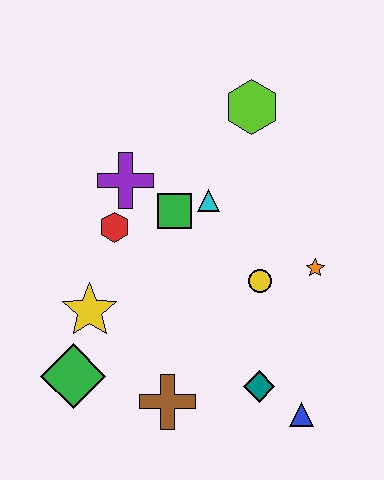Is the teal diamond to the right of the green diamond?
Yes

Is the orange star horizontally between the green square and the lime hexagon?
No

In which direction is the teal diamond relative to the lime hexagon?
The teal diamond is below the lime hexagon.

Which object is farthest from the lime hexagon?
The green diamond is farthest from the lime hexagon.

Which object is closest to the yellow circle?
The orange star is closest to the yellow circle.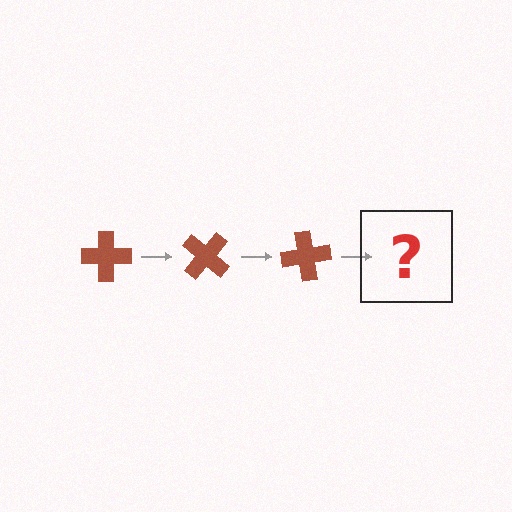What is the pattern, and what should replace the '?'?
The pattern is that the cross rotates 40 degrees each step. The '?' should be a brown cross rotated 120 degrees.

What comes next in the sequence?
The next element should be a brown cross rotated 120 degrees.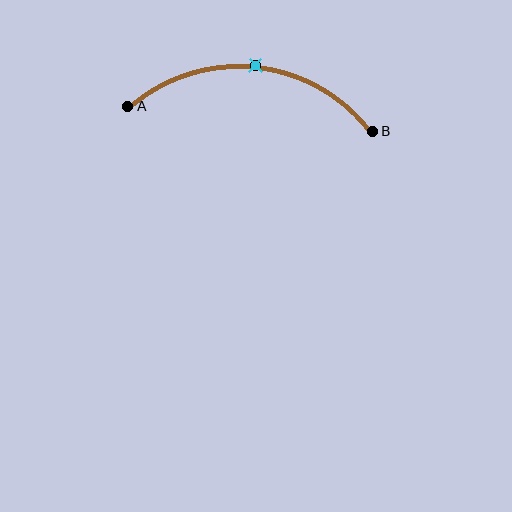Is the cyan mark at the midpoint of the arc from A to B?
Yes. The cyan mark lies on the arc at equal arc-length from both A and B — it is the arc midpoint.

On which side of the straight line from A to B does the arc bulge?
The arc bulges above the straight line connecting A and B.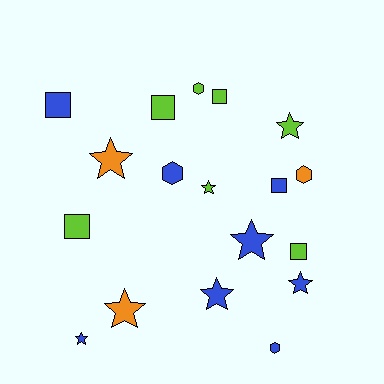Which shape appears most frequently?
Star, with 8 objects.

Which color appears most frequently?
Blue, with 8 objects.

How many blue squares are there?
There are 2 blue squares.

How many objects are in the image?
There are 18 objects.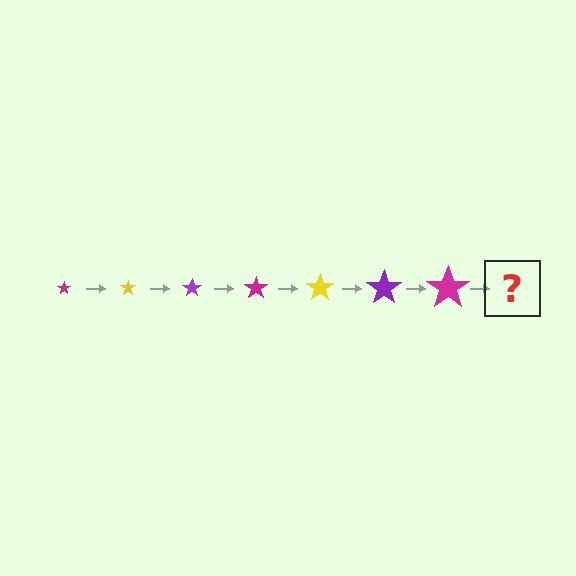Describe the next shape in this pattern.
It should be a yellow star, larger than the previous one.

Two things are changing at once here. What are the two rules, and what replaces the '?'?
The two rules are that the star grows larger each step and the color cycles through magenta, yellow, and purple. The '?' should be a yellow star, larger than the previous one.